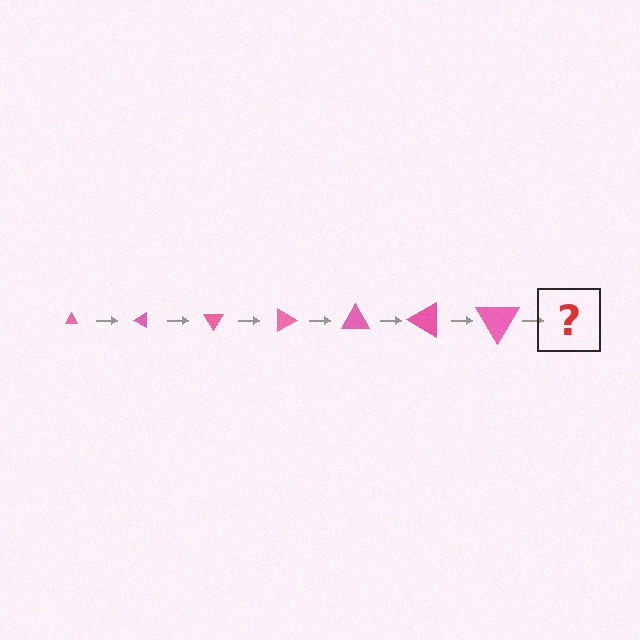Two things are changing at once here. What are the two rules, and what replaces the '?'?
The two rules are that the triangle grows larger each step and it rotates 30 degrees each step. The '?' should be a triangle, larger than the previous one and rotated 210 degrees from the start.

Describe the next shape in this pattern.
It should be a triangle, larger than the previous one and rotated 210 degrees from the start.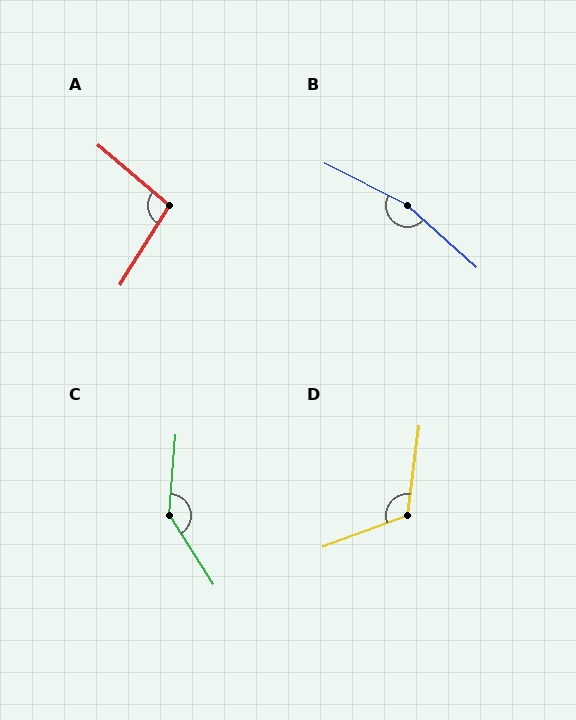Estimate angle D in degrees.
Approximately 118 degrees.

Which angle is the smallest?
A, at approximately 98 degrees.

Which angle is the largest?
B, at approximately 165 degrees.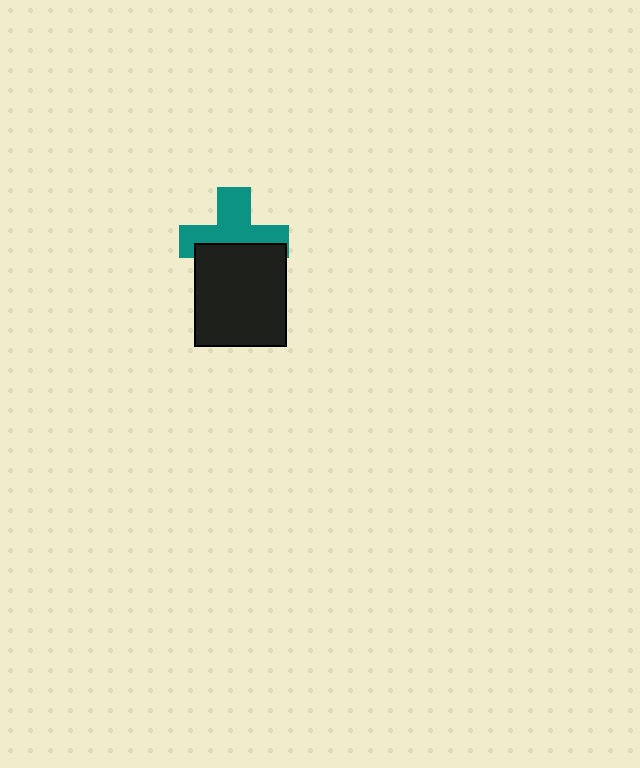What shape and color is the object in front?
The object in front is a black rectangle.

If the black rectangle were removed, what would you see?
You would see the complete teal cross.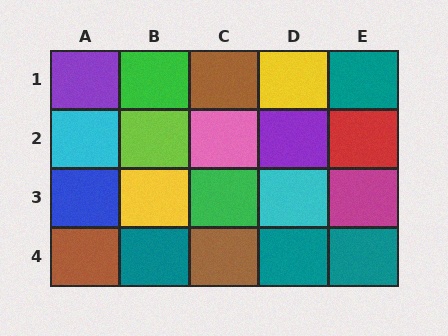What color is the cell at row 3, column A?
Blue.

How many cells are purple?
2 cells are purple.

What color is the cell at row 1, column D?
Yellow.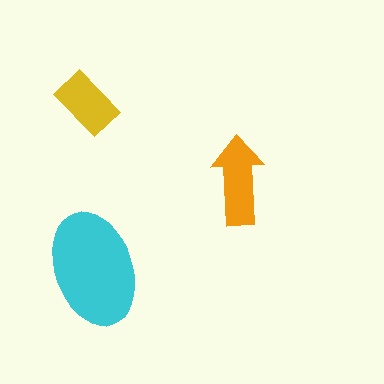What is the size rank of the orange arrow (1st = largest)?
2nd.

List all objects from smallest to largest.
The yellow rectangle, the orange arrow, the cyan ellipse.